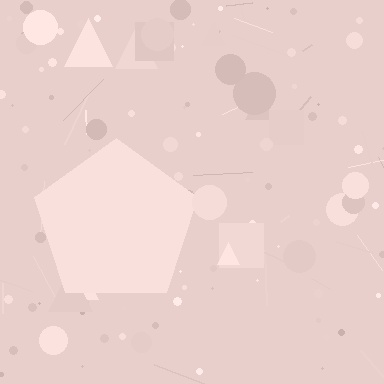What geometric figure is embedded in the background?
A pentagon is embedded in the background.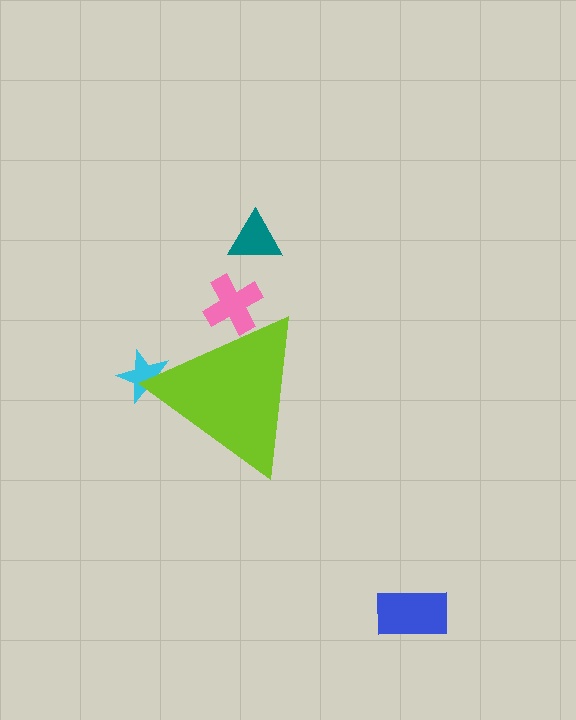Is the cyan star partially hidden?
Yes, the cyan star is partially hidden behind the lime triangle.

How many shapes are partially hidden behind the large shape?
2 shapes are partially hidden.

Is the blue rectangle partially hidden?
No, the blue rectangle is fully visible.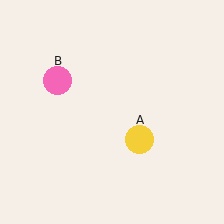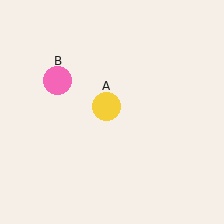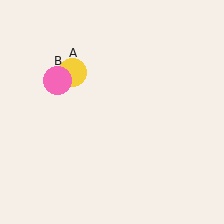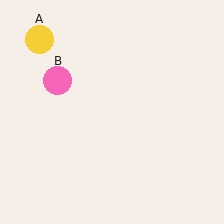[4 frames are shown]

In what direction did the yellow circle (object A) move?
The yellow circle (object A) moved up and to the left.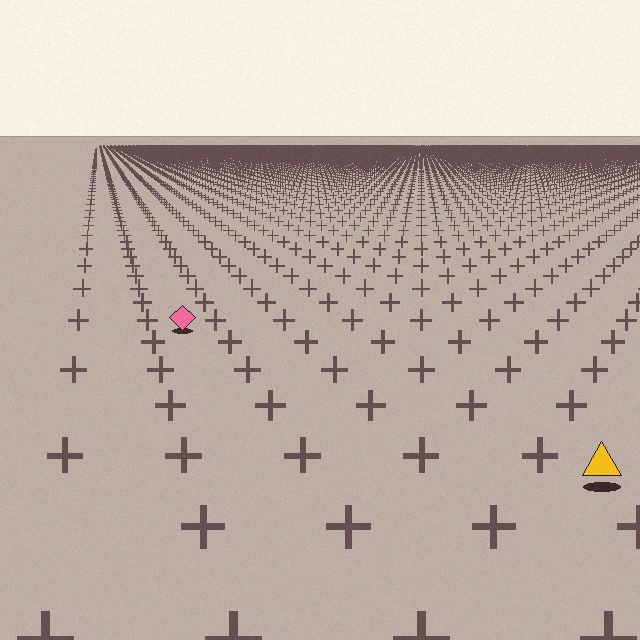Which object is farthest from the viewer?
The pink diamond is farthest from the viewer. It appears smaller and the ground texture around it is denser.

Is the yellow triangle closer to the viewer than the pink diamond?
Yes. The yellow triangle is closer — you can tell from the texture gradient: the ground texture is coarser near it.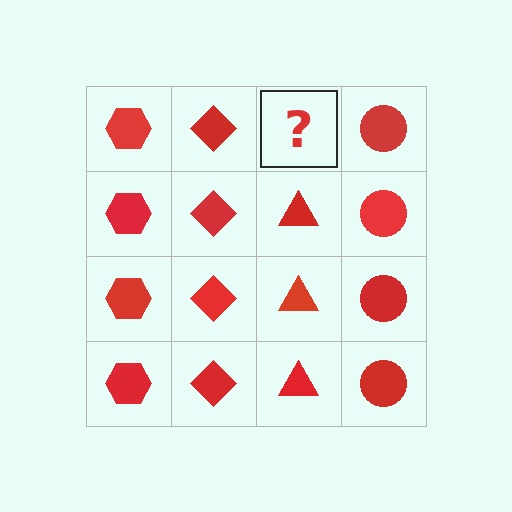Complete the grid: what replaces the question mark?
The question mark should be replaced with a red triangle.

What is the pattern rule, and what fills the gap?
The rule is that each column has a consistent shape. The gap should be filled with a red triangle.